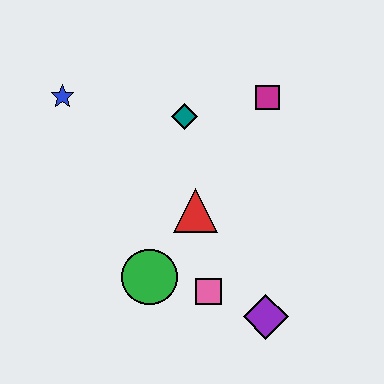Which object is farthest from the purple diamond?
The blue star is farthest from the purple diamond.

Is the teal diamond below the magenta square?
Yes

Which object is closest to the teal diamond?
The magenta square is closest to the teal diamond.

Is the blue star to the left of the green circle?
Yes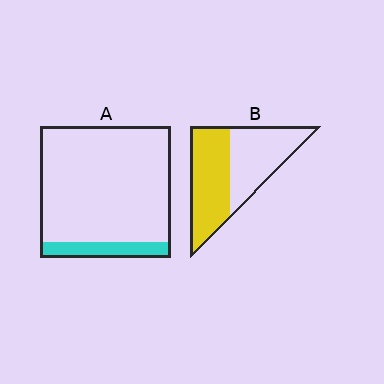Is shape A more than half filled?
No.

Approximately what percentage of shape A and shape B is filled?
A is approximately 10% and B is approximately 50%.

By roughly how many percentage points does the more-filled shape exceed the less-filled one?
By roughly 40 percentage points (B over A).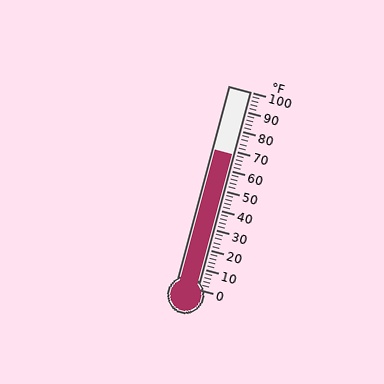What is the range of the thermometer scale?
The thermometer scale ranges from 0°F to 100°F.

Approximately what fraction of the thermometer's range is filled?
The thermometer is filled to approximately 70% of its range.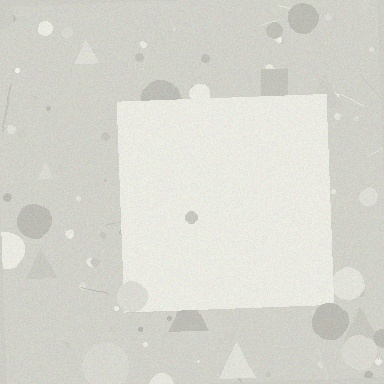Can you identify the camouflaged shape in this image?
The camouflaged shape is a square.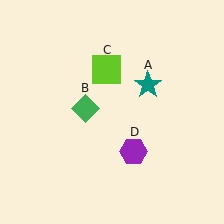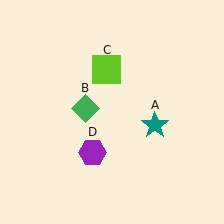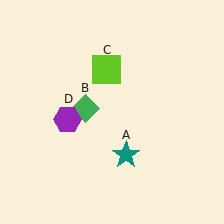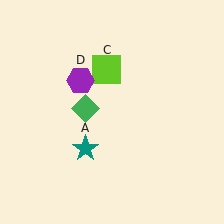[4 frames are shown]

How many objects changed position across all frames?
2 objects changed position: teal star (object A), purple hexagon (object D).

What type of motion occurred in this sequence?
The teal star (object A), purple hexagon (object D) rotated clockwise around the center of the scene.